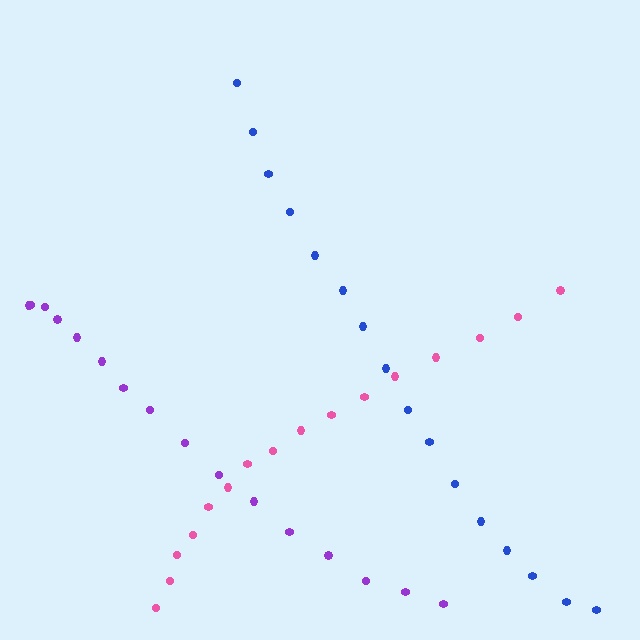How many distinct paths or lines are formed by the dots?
There are 3 distinct paths.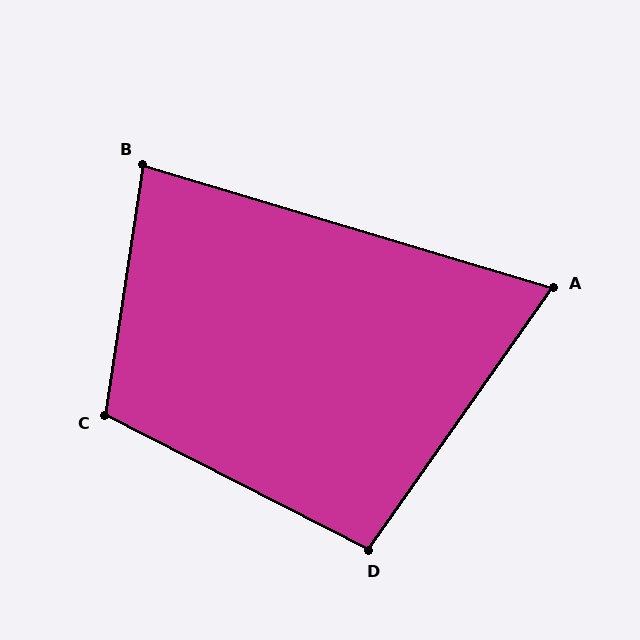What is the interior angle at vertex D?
Approximately 98 degrees (obtuse).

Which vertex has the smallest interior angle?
A, at approximately 72 degrees.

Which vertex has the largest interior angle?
C, at approximately 108 degrees.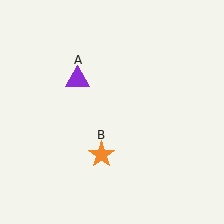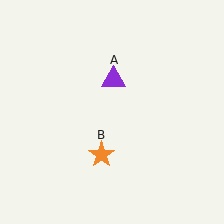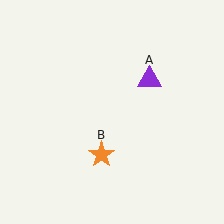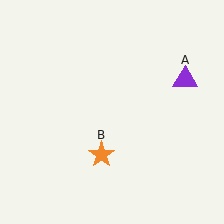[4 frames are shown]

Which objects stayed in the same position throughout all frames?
Orange star (object B) remained stationary.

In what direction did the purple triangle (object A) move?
The purple triangle (object A) moved right.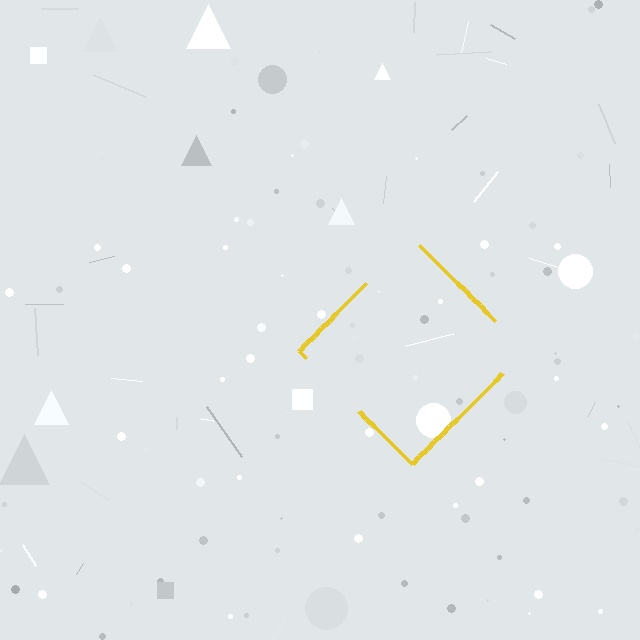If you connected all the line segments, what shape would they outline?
They would outline a diamond.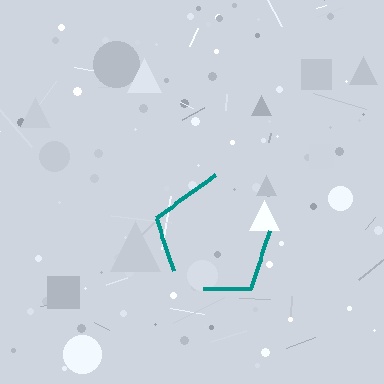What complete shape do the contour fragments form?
The contour fragments form a pentagon.